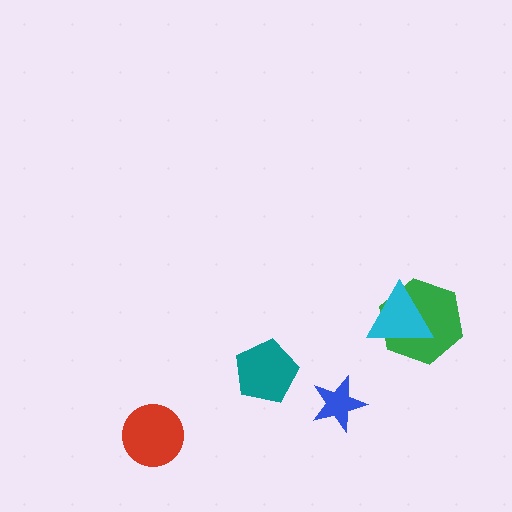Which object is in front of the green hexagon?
The cyan triangle is in front of the green hexagon.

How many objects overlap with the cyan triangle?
1 object overlaps with the cyan triangle.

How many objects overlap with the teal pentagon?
0 objects overlap with the teal pentagon.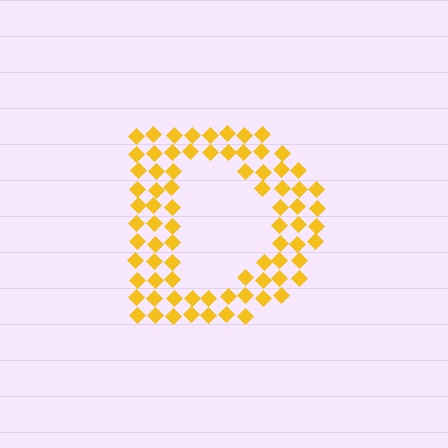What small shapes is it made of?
It is made of small diamonds.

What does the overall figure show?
The overall figure shows the letter D.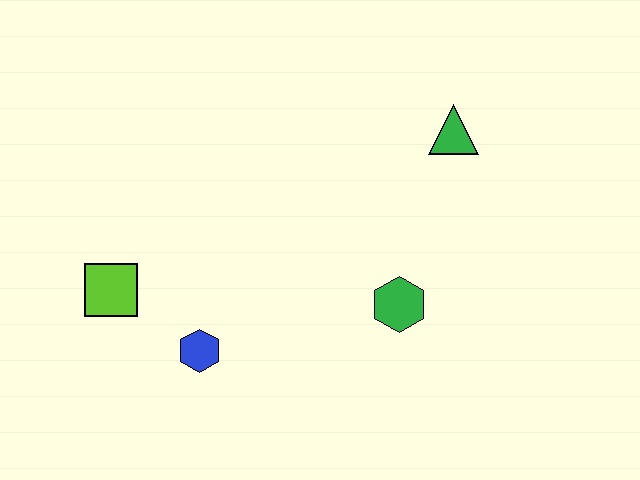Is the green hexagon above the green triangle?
No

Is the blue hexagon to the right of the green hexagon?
No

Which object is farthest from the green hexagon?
The lime square is farthest from the green hexagon.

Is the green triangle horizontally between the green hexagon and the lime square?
No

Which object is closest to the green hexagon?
The green triangle is closest to the green hexagon.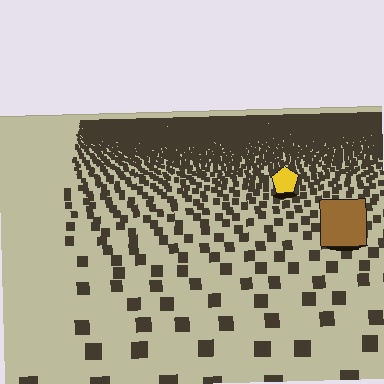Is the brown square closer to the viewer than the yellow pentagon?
Yes. The brown square is closer — you can tell from the texture gradient: the ground texture is coarser near it.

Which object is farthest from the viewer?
The yellow pentagon is farthest from the viewer. It appears smaller and the ground texture around it is denser.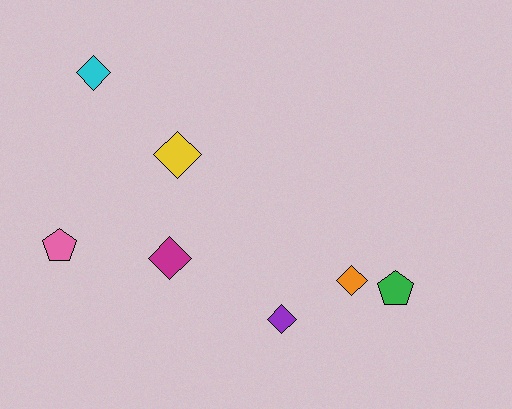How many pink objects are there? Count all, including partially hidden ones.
There is 1 pink object.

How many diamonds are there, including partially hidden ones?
There are 5 diamonds.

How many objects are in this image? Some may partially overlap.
There are 7 objects.